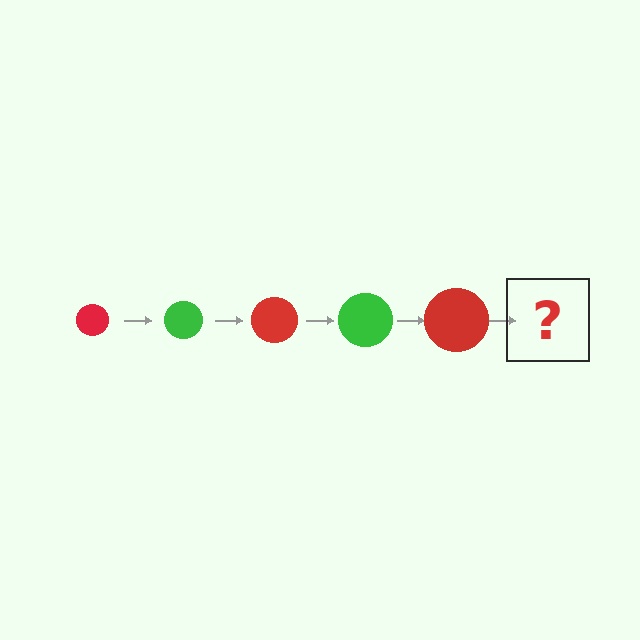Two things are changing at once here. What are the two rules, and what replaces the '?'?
The two rules are that the circle grows larger each step and the color cycles through red and green. The '?' should be a green circle, larger than the previous one.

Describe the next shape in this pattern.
It should be a green circle, larger than the previous one.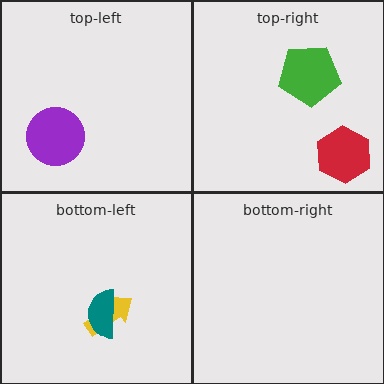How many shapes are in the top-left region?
1.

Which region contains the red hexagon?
The top-right region.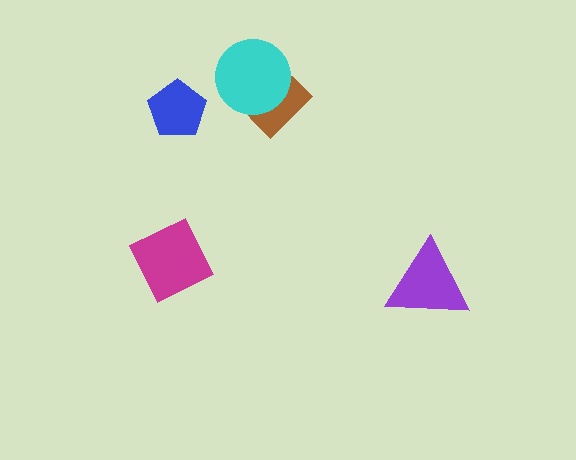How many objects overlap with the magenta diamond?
0 objects overlap with the magenta diamond.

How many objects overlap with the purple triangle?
0 objects overlap with the purple triangle.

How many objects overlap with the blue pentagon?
0 objects overlap with the blue pentagon.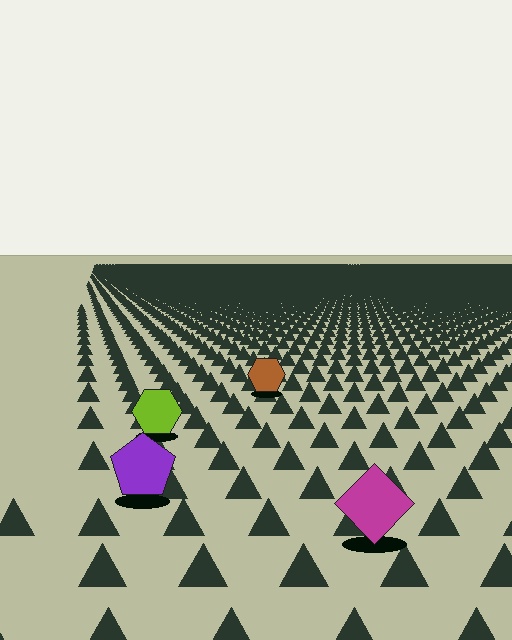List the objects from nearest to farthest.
From nearest to farthest: the magenta diamond, the purple pentagon, the lime hexagon, the brown hexagon.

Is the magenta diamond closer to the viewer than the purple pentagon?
Yes. The magenta diamond is closer — you can tell from the texture gradient: the ground texture is coarser near it.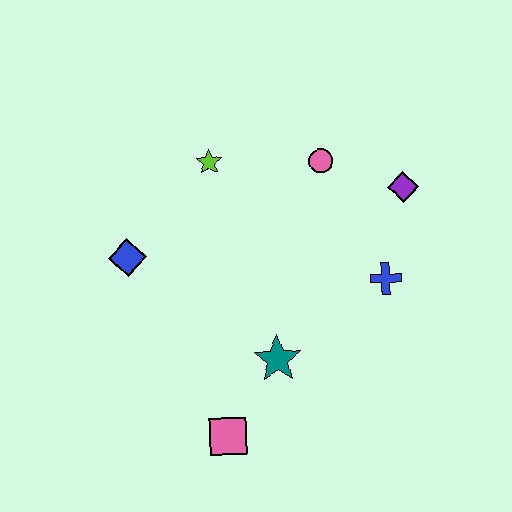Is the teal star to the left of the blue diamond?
No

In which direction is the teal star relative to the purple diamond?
The teal star is below the purple diamond.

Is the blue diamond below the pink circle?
Yes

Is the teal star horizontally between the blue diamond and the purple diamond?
Yes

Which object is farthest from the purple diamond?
The pink square is farthest from the purple diamond.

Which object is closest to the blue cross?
The purple diamond is closest to the blue cross.